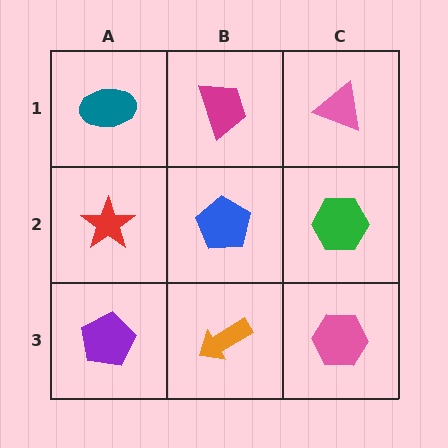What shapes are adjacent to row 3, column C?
A green hexagon (row 2, column C), an orange arrow (row 3, column B).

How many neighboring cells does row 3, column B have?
3.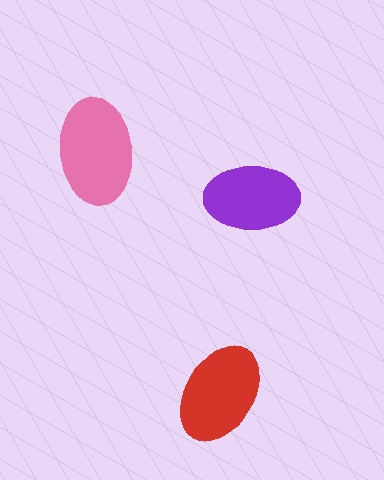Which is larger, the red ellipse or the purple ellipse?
The red one.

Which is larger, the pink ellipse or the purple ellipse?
The pink one.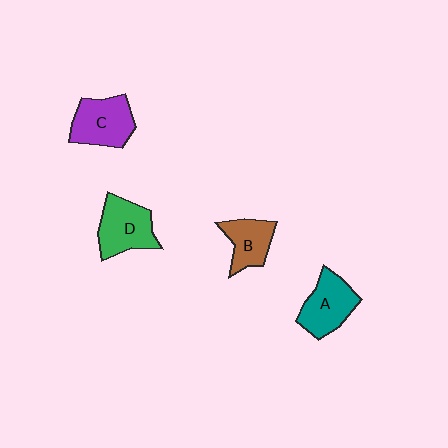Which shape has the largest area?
Shape C (purple).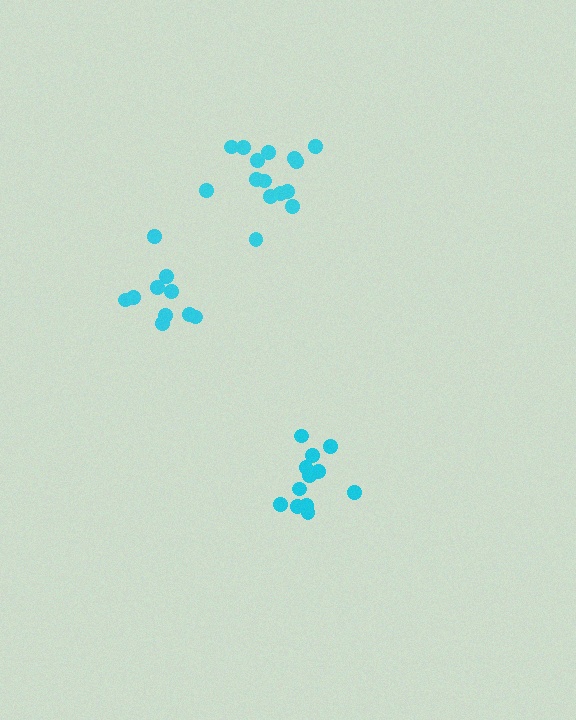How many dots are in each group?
Group 1: 15 dots, Group 2: 12 dots, Group 3: 10 dots (37 total).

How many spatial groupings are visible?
There are 3 spatial groupings.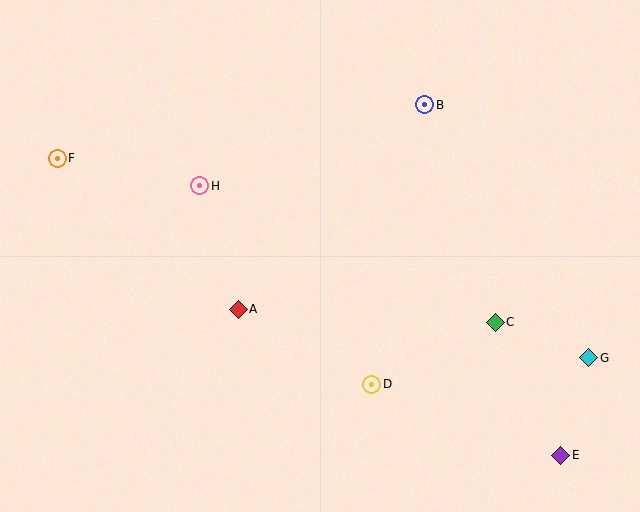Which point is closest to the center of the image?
Point A at (238, 309) is closest to the center.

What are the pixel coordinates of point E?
Point E is at (561, 455).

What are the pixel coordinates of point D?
Point D is at (372, 384).